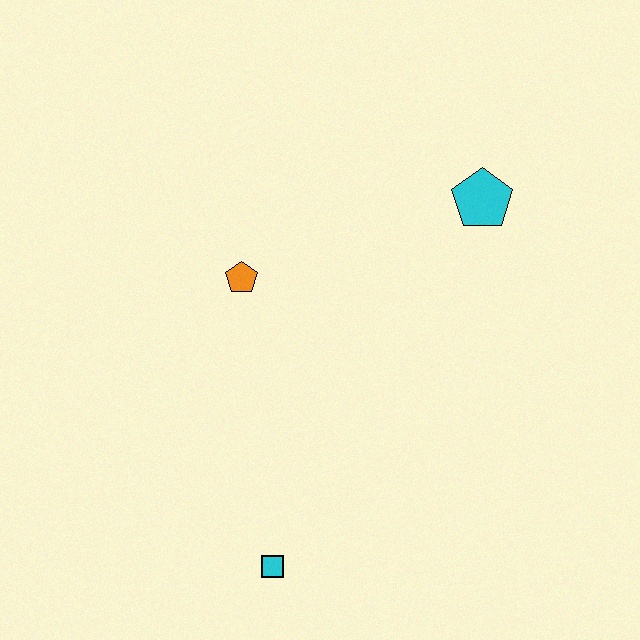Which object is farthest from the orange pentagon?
The cyan square is farthest from the orange pentagon.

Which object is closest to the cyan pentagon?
The orange pentagon is closest to the cyan pentagon.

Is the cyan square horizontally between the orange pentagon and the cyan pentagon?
Yes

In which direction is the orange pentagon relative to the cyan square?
The orange pentagon is above the cyan square.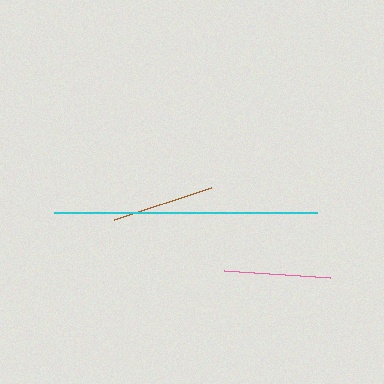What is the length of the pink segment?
The pink segment is approximately 107 pixels long.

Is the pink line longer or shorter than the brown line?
The pink line is longer than the brown line.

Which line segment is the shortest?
The brown line is the shortest at approximately 102 pixels.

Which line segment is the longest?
The cyan line is the longest at approximately 263 pixels.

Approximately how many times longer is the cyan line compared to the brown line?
The cyan line is approximately 2.6 times the length of the brown line.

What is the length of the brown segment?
The brown segment is approximately 102 pixels long.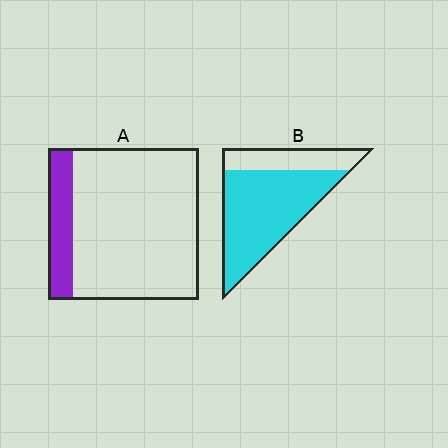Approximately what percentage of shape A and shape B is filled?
A is approximately 15% and B is approximately 75%.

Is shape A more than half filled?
No.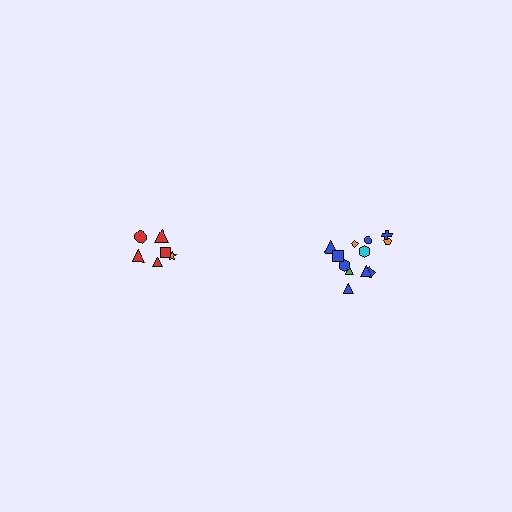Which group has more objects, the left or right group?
The right group.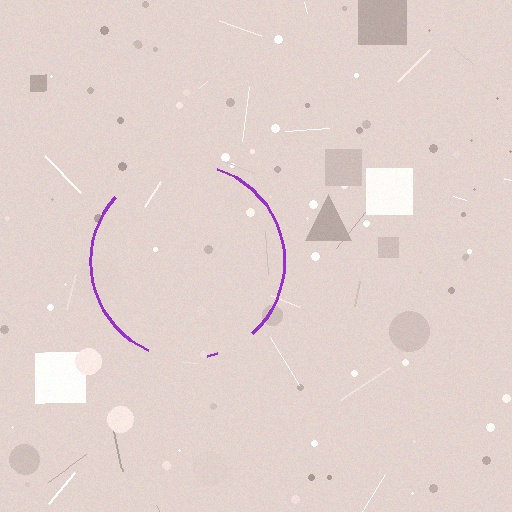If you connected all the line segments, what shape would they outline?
They would outline a circle.